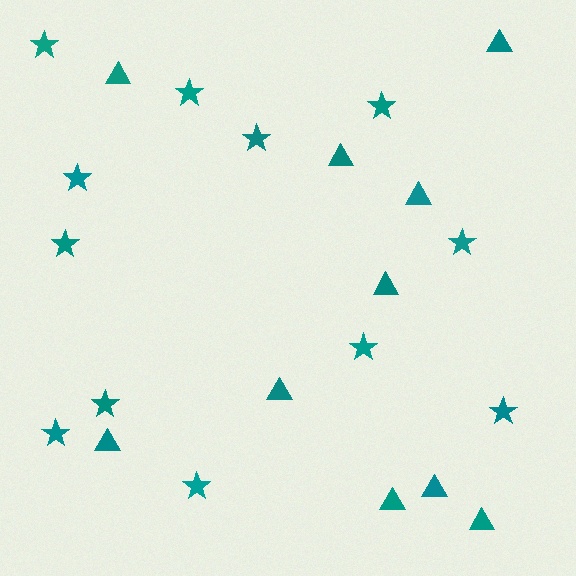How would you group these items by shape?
There are 2 groups: one group of triangles (10) and one group of stars (12).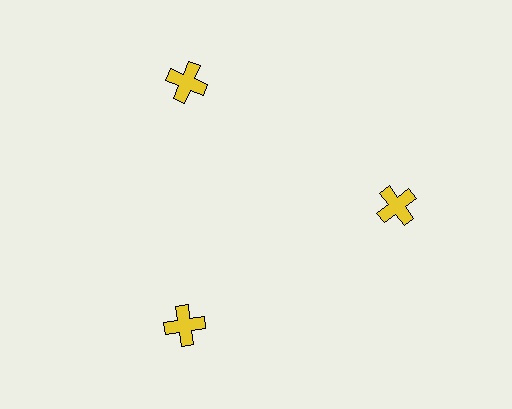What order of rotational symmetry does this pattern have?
This pattern has 3-fold rotational symmetry.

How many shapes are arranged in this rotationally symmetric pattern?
There are 3 shapes, arranged in 3 groups of 1.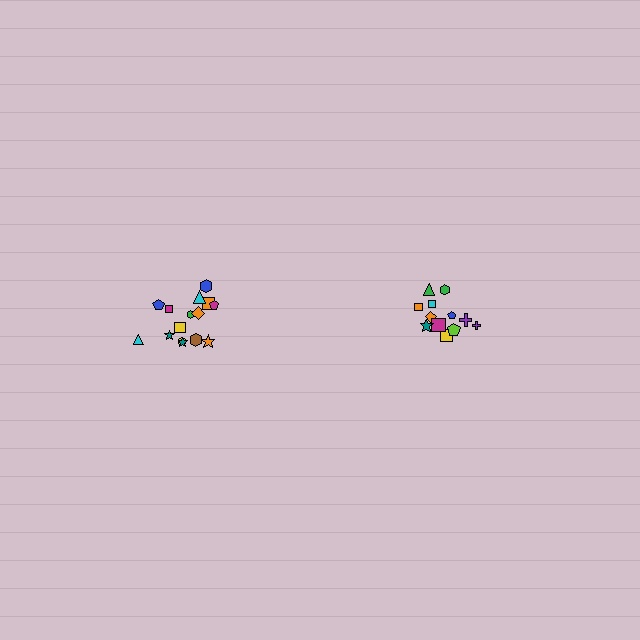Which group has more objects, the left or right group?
The left group.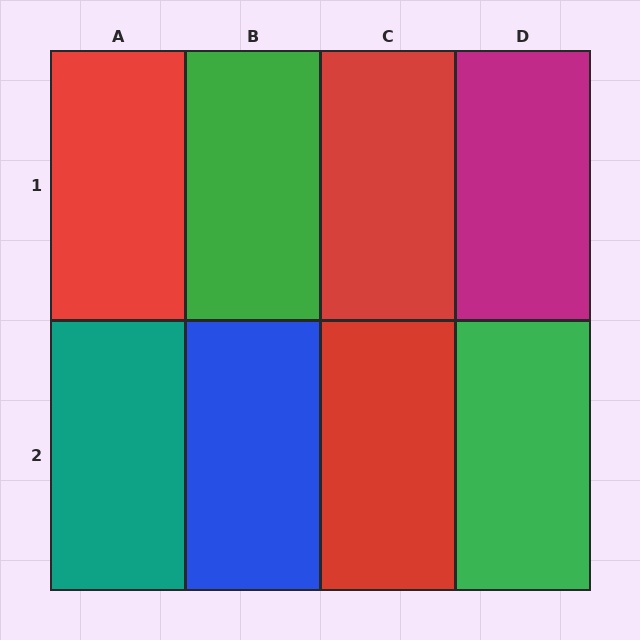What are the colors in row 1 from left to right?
Red, green, red, magenta.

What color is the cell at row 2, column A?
Teal.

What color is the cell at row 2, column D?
Green.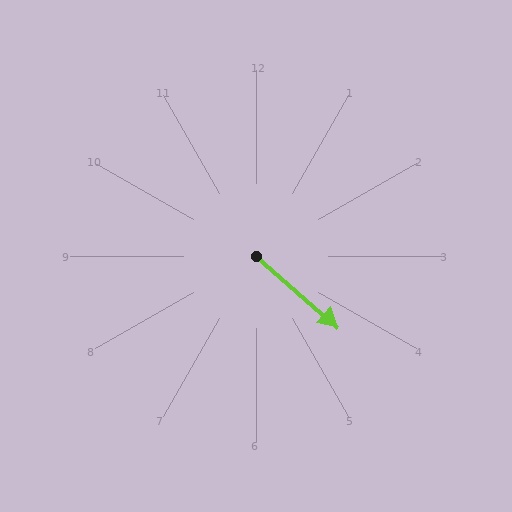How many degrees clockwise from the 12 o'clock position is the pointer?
Approximately 131 degrees.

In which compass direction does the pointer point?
Southeast.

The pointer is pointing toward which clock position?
Roughly 4 o'clock.